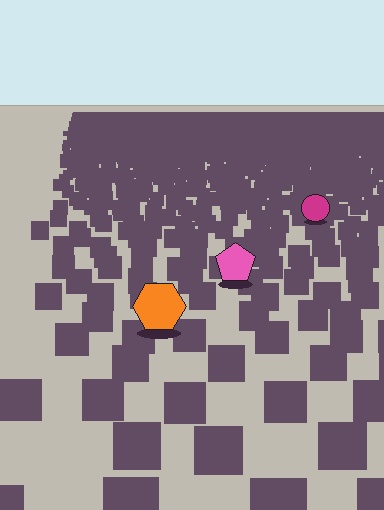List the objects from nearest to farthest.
From nearest to farthest: the orange hexagon, the pink pentagon, the magenta circle.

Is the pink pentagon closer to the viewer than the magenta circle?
Yes. The pink pentagon is closer — you can tell from the texture gradient: the ground texture is coarser near it.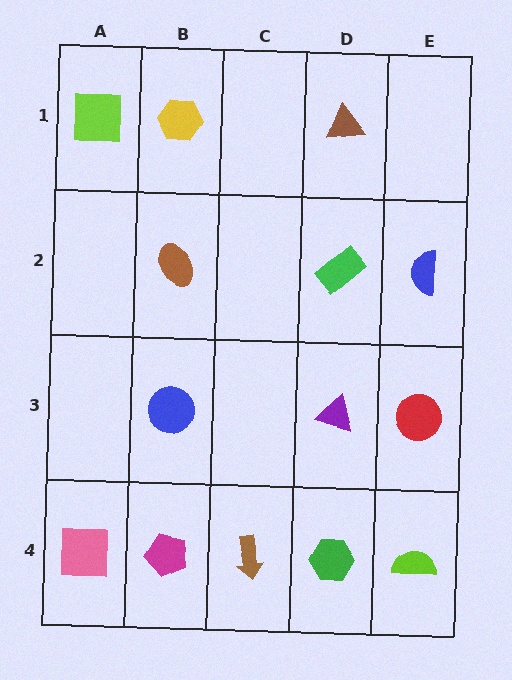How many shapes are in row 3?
3 shapes.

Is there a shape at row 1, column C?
No, that cell is empty.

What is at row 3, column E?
A red circle.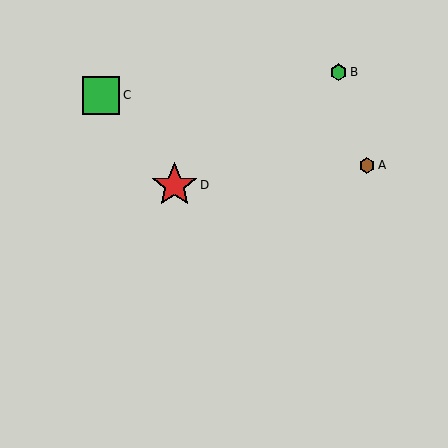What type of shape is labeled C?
Shape C is a green square.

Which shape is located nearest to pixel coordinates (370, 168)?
The brown hexagon (labeled A) at (367, 166) is nearest to that location.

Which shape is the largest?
The red star (labeled D) is the largest.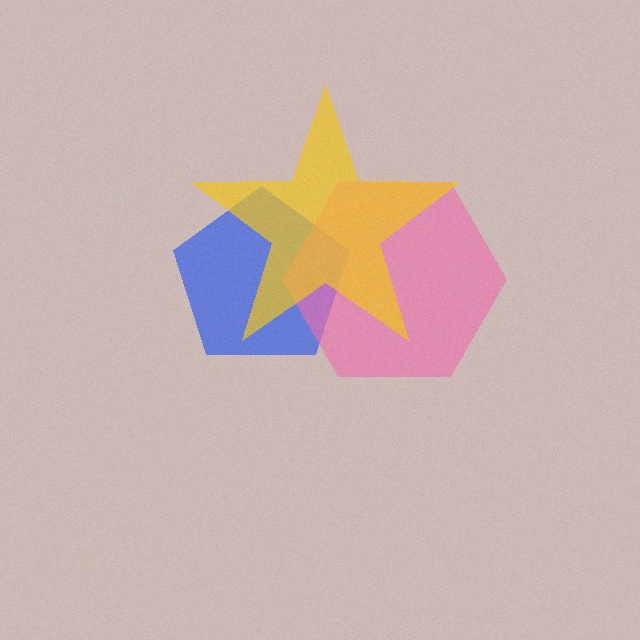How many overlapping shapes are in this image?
There are 3 overlapping shapes in the image.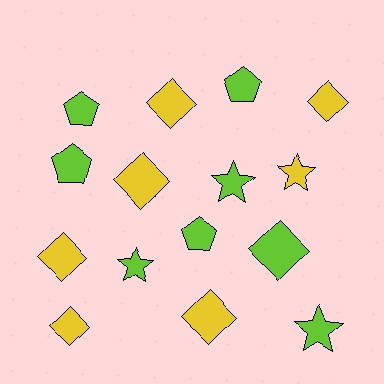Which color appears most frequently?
Lime, with 8 objects.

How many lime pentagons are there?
There are 4 lime pentagons.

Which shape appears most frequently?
Diamond, with 7 objects.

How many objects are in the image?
There are 15 objects.